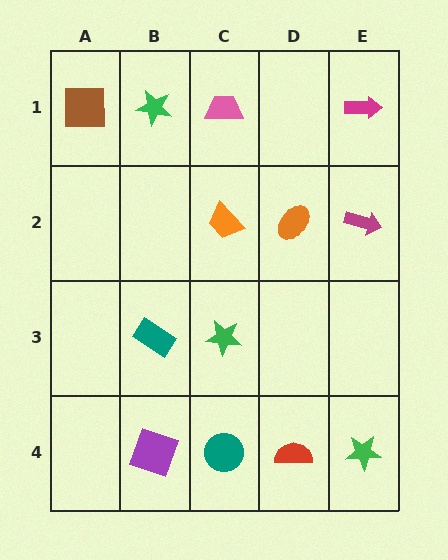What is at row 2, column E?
A magenta arrow.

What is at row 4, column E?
A green star.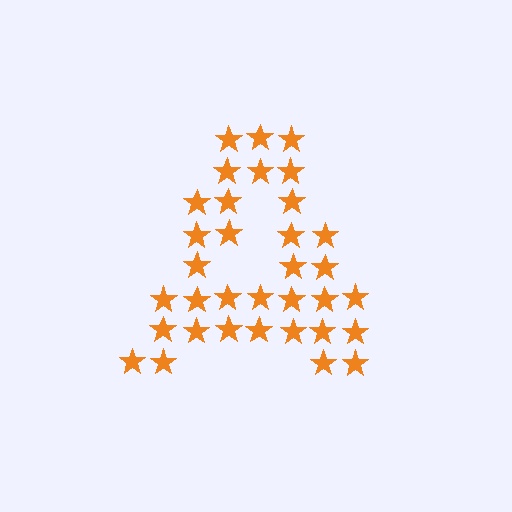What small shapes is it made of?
It is made of small stars.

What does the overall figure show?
The overall figure shows the letter A.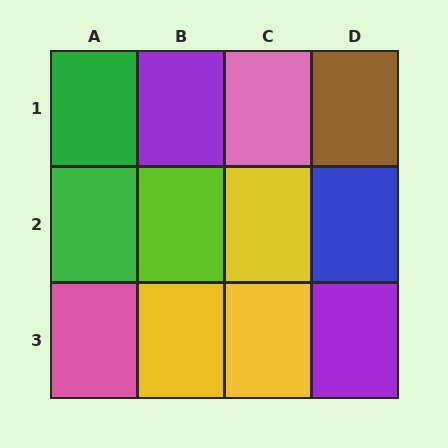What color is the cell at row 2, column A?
Green.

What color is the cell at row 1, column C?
Pink.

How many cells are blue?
1 cell is blue.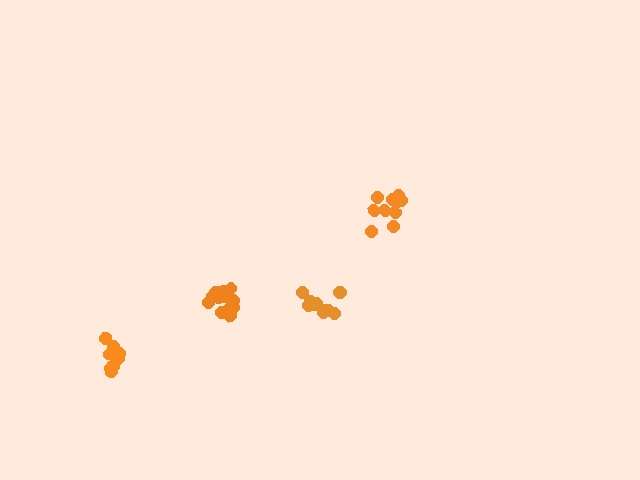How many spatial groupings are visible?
There are 4 spatial groupings.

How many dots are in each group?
Group 1: 11 dots, Group 2: 9 dots, Group 3: 15 dots, Group 4: 10 dots (45 total).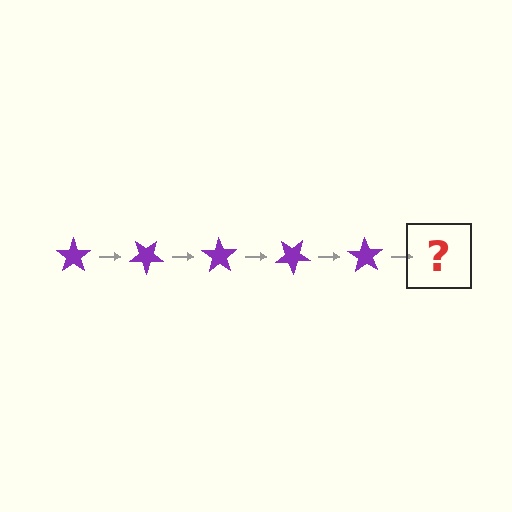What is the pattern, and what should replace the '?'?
The pattern is that the star rotates 35 degrees each step. The '?' should be a purple star rotated 175 degrees.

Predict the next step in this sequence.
The next step is a purple star rotated 175 degrees.